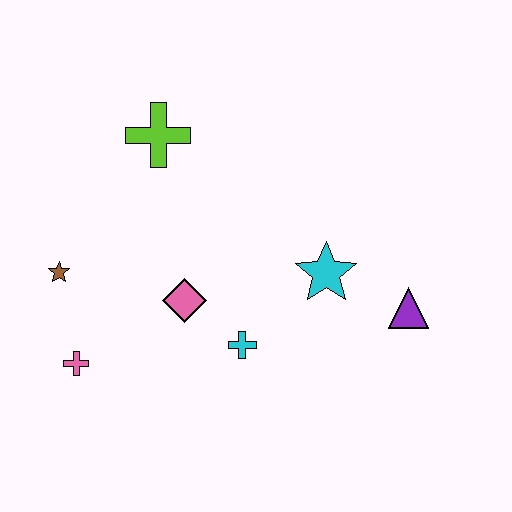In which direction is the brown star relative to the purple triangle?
The brown star is to the left of the purple triangle.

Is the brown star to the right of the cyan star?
No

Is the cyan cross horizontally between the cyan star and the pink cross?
Yes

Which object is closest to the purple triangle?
The cyan star is closest to the purple triangle.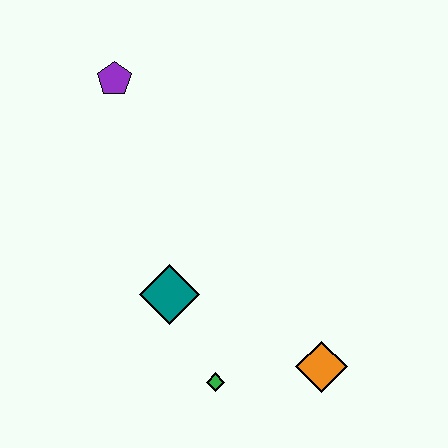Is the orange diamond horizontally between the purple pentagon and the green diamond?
No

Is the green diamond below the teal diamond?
Yes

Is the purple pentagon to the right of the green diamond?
No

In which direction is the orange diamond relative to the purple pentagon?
The orange diamond is below the purple pentagon.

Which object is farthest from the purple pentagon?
The orange diamond is farthest from the purple pentagon.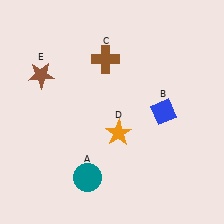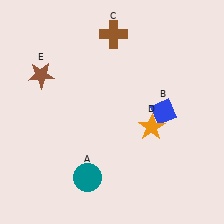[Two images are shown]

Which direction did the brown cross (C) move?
The brown cross (C) moved up.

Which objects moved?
The objects that moved are: the brown cross (C), the orange star (D).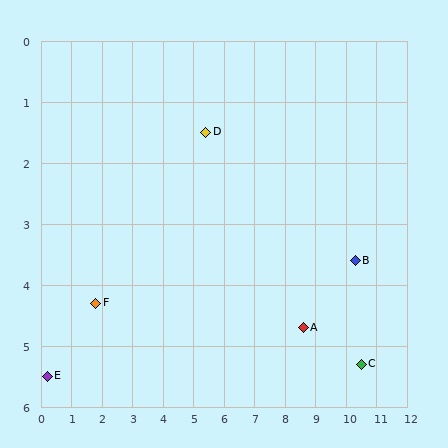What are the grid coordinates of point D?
Point D is at approximately (5.4, 1.5).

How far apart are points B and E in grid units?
Points B and E are about 10.3 grid units apart.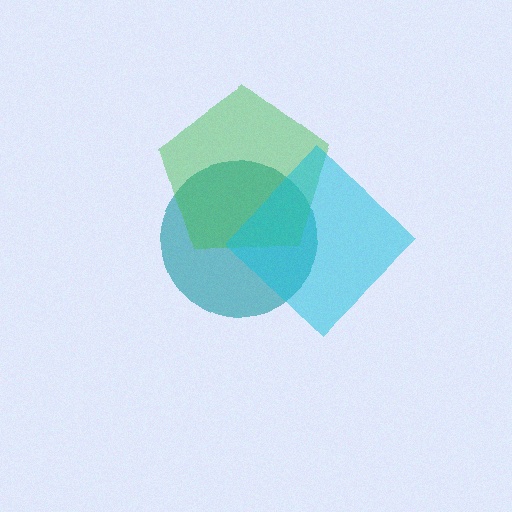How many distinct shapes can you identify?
There are 3 distinct shapes: a teal circle, a green pentagon, a cyan diamond.